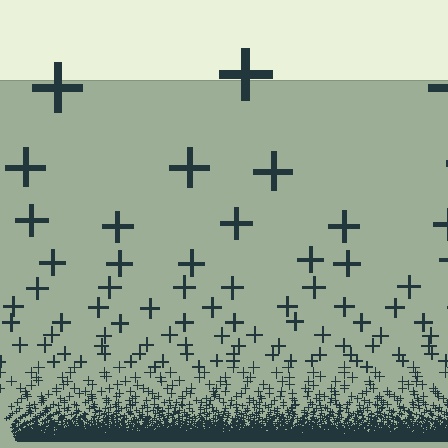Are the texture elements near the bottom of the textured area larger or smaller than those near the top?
Smaller. The gradient is inverted — elements near the bottom are smaller and denser.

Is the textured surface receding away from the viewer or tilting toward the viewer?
The surface appears to tilt toward the viewer. Texture elements get larger and sparser toward the top.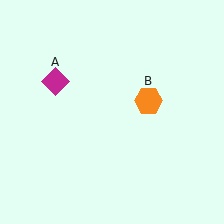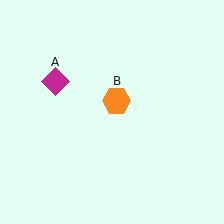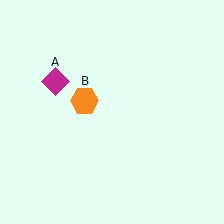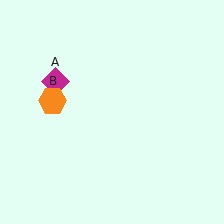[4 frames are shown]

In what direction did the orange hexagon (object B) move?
The orange hexagon (object B) moved left.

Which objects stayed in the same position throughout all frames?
Magenta diamond (object A) remained stationary.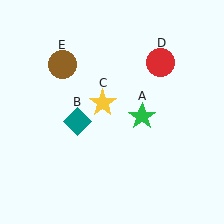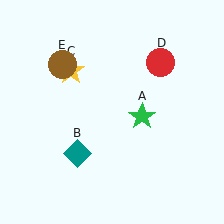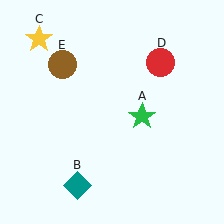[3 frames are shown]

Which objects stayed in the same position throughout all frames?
Green star (object A) and red circle (object D) and brown circle (object E) remained stationary.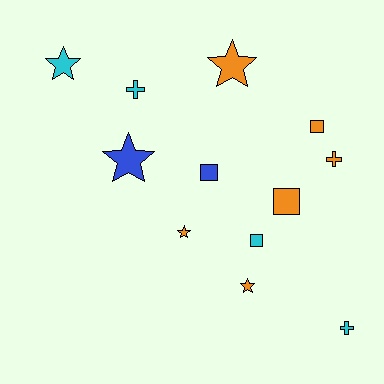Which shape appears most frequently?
Star, with 5 objects.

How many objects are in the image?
There are 12 objects.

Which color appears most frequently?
Orange, with 6 objects.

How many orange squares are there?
There are 2 orange squares.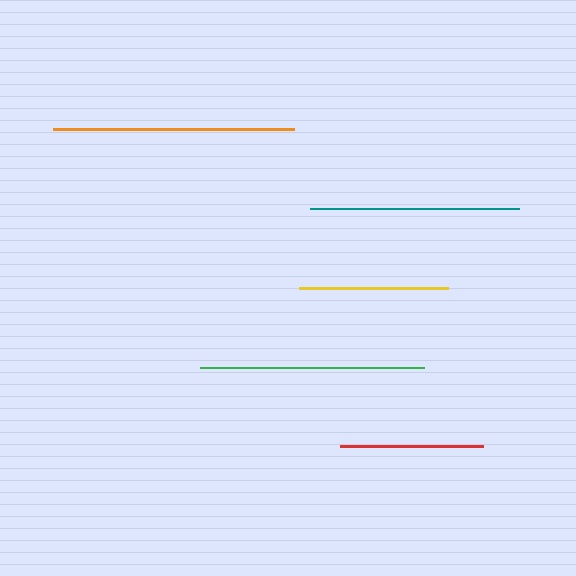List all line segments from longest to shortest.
From longest to shortest: orange, green, teal, yellow, red.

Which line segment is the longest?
The orange line is the longest at approximately 241 pixels.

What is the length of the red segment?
The red segment is approximately 144 pixels long.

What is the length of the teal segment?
The teal segment is approximately 209 pixels long.